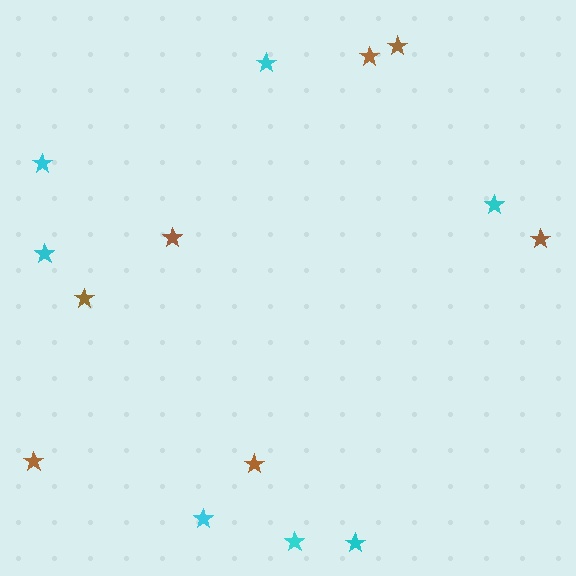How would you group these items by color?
There are 2 groups: one group of cyan stars (7) and one group of brown stars (7).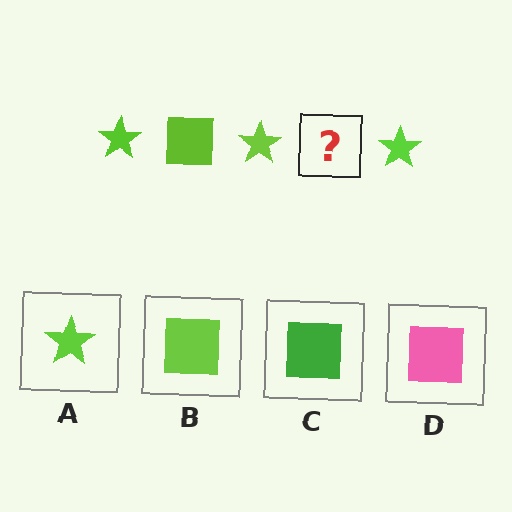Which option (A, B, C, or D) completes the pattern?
B.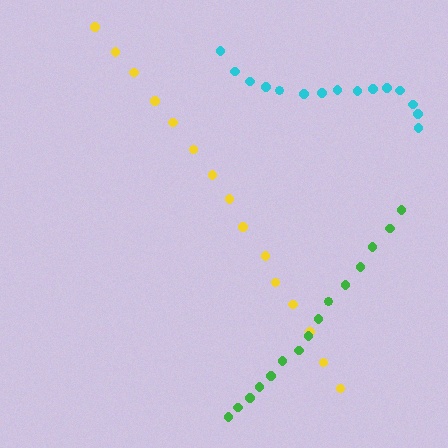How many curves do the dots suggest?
There are 3 distinct paths.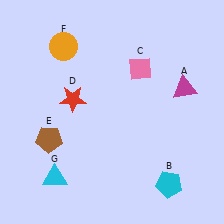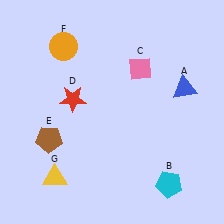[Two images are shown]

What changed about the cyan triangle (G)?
In Image 1, G is cyan. In Image 2, it changed to yellow.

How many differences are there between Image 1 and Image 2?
There are 2 differences between the two images.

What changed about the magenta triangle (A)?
In Image 1, A is magenta. In Image 2, it changed to blue.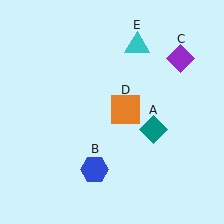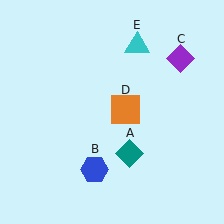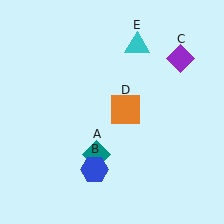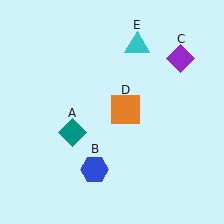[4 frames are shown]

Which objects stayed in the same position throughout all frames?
Blue hexagon (object B) and purple diamond (object C) and orange square (object D) and cyan triangle (object E) remained stationary.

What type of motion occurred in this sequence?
The teal diamond (object A) rotated clockwise around the center of the scene.